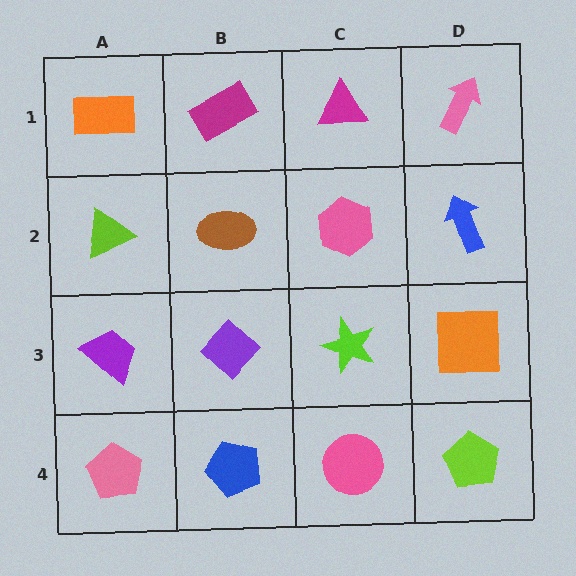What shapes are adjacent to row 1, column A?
A lime triangle (row 2, column A), a magenta rectangle (row 1, column B).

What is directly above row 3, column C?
A pink hexagon.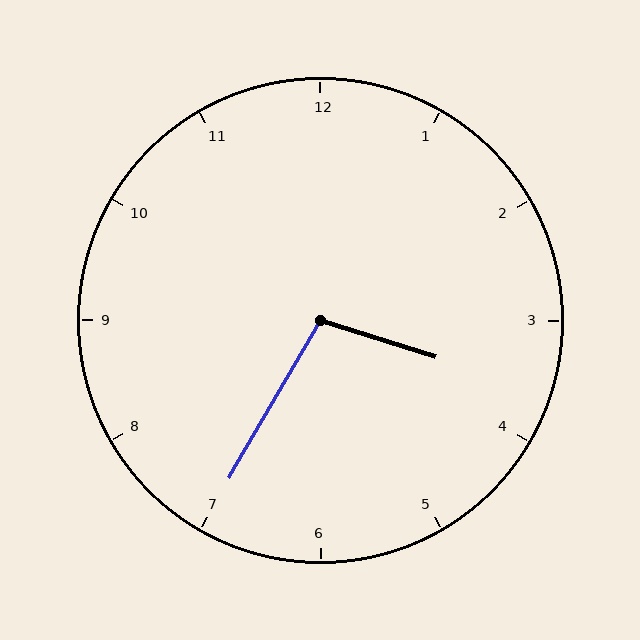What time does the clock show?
3:35.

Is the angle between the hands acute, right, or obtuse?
It is obtuse.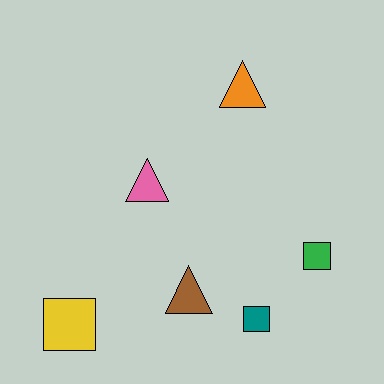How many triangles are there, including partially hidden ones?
There are 3 triangles.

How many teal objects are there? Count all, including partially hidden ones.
There is 1 teal object.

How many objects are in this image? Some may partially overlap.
There are 6 objects.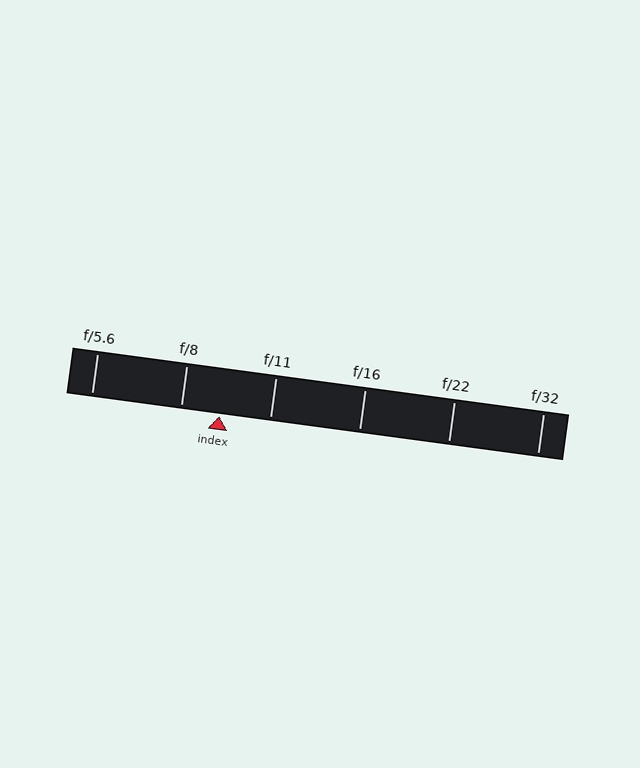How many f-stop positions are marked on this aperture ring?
There are 6 f-stop positions marked.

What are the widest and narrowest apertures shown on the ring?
The widest aperture shown is f/5.6 and the narrowest is f/32.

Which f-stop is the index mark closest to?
The index mark is closest to f/8.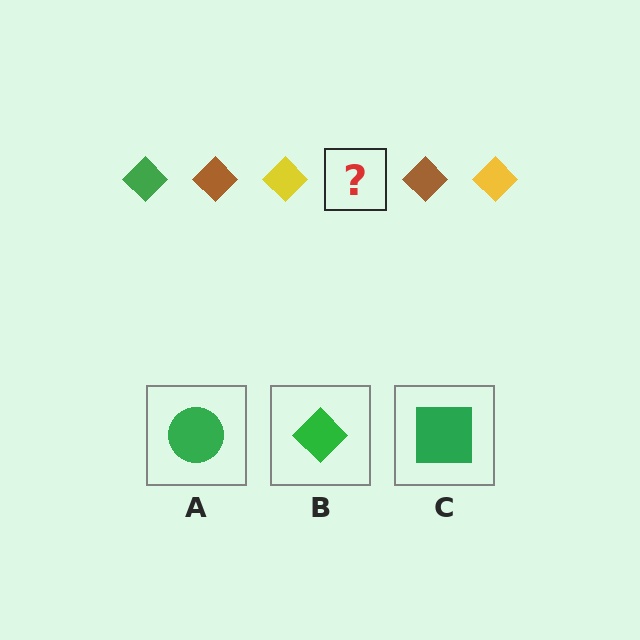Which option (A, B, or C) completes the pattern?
B.